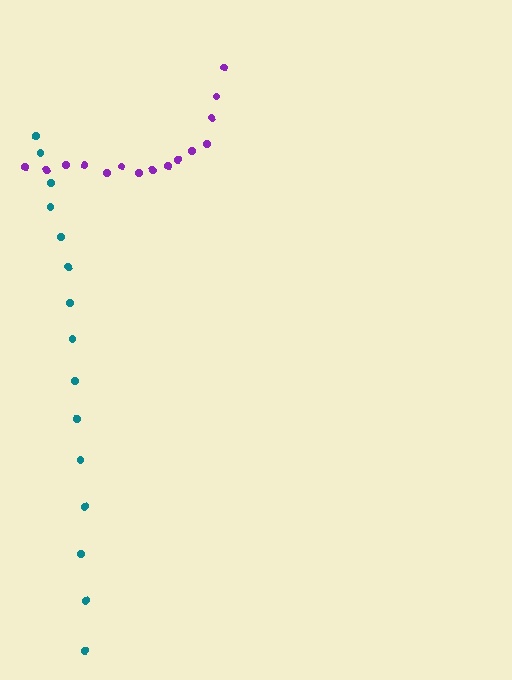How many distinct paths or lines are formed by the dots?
There are 2 distinct paths.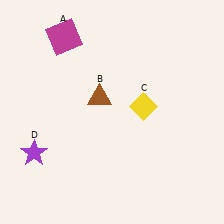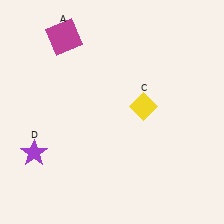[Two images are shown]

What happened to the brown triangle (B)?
The brown triangle (B) was removed in Image 2. It was in the top-left area of Image 1.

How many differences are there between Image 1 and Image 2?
There is 1 difference between the two images.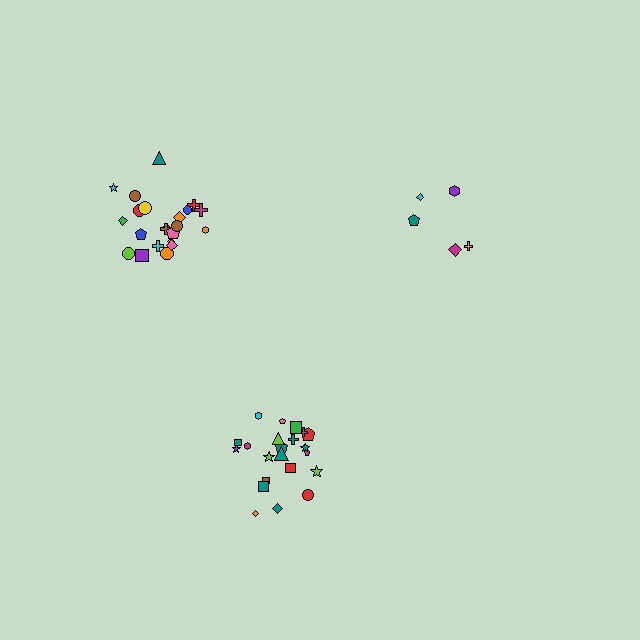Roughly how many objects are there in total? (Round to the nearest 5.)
Roughly 50 objects in total.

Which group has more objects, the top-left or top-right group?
The top-left group.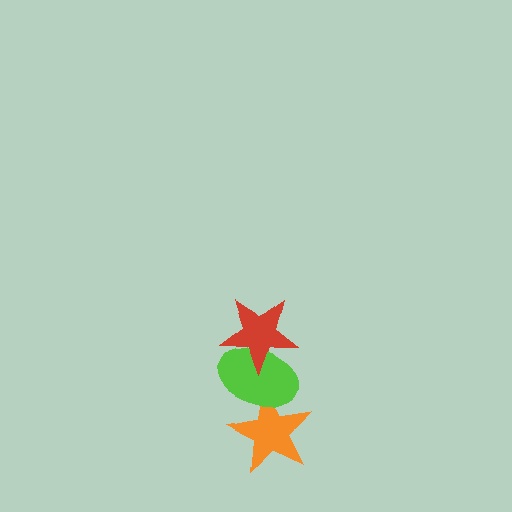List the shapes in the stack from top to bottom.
From top to bottom: the red star, the lime ellipse, the orange star.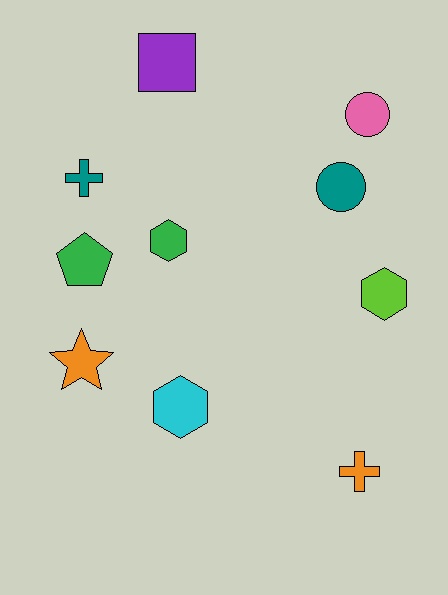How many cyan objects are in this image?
There is 1 cyan object.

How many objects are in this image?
There are 10 objects.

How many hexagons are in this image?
There are 3 hexagons.